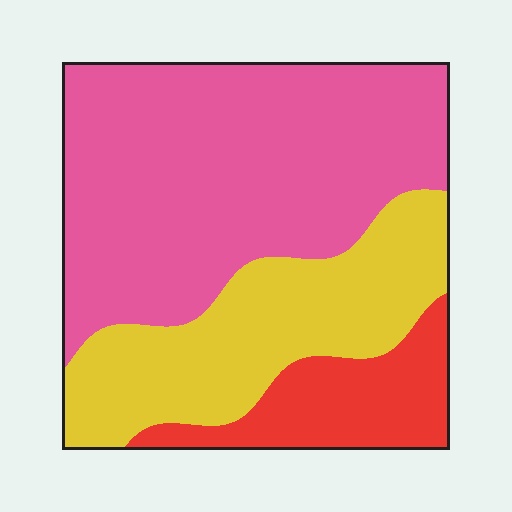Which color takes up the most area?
Pink, at roughly 55%.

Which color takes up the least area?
Red, at roughly 15%.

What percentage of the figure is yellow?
Yellow takes up about one third (1/3) of the figure.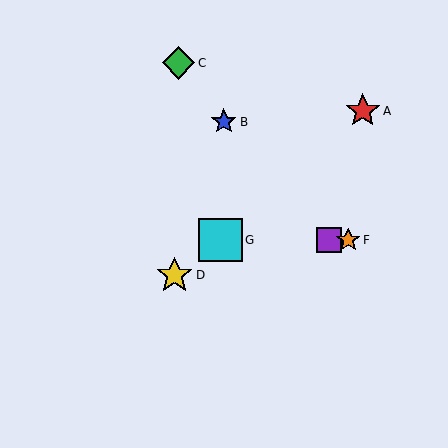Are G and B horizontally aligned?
No, G is at y≈240 and B is at y≈122.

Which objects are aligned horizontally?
Objects E, F, G are aligned horizontally.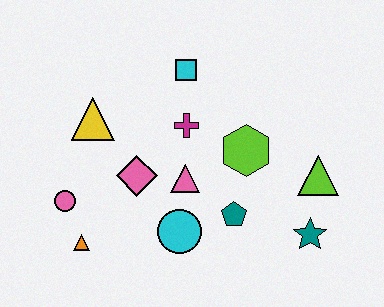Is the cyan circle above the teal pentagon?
No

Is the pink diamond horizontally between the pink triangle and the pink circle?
Yes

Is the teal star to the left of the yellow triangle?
No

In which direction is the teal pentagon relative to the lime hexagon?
The teal pentagon is below the lime hexagon.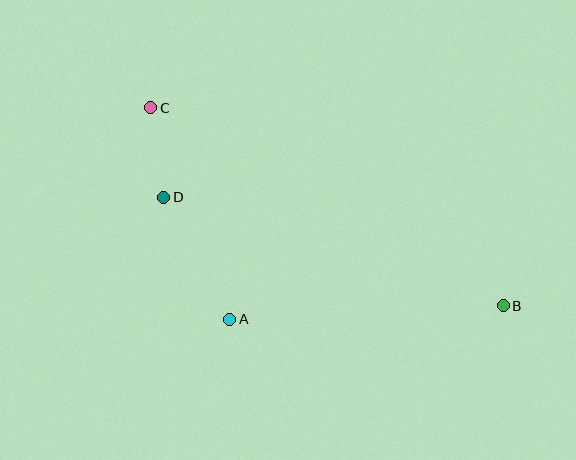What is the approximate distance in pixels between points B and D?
The distance between B and D is approximately 356 pixels.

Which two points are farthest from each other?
Points B and C are farthest from each other.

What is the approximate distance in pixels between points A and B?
The distance between A and B is approximately 274 pixels.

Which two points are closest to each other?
Points C and D are closest to each other.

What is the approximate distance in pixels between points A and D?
The distance between A and D is approximately 139 pixels.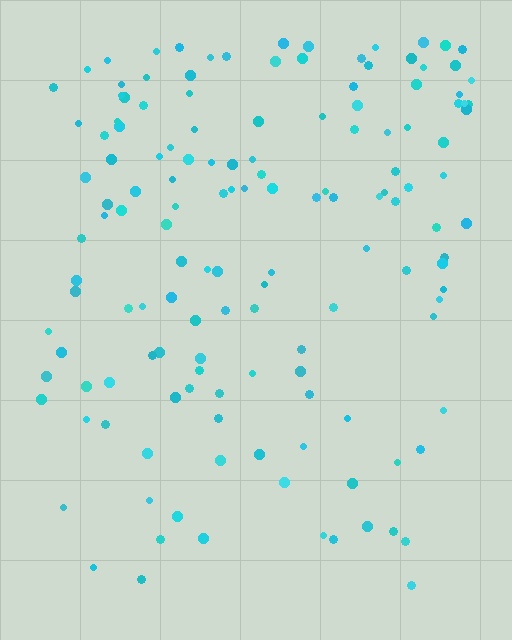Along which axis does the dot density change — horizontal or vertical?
Vertical.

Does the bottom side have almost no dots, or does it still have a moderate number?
Still a moderate number, just noticeably fewer than the top.